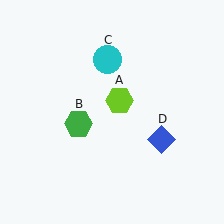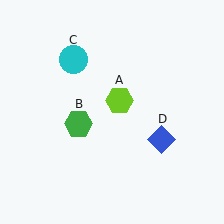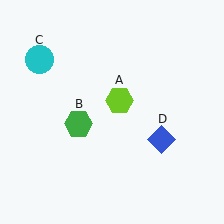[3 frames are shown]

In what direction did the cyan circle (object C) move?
The cyan circle (object C) moved left.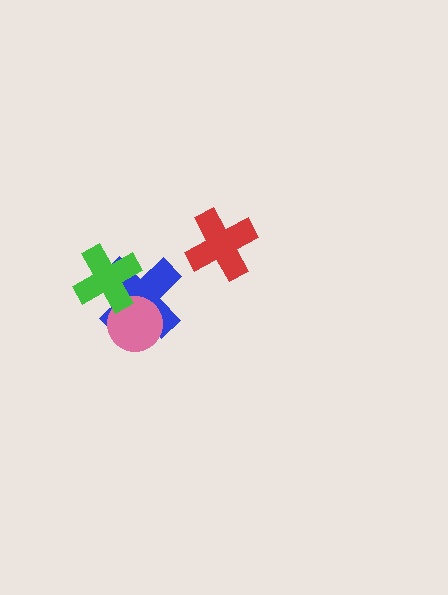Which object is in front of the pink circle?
The green cross is in front of the pink circle.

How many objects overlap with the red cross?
0 objects overlap with the red cross.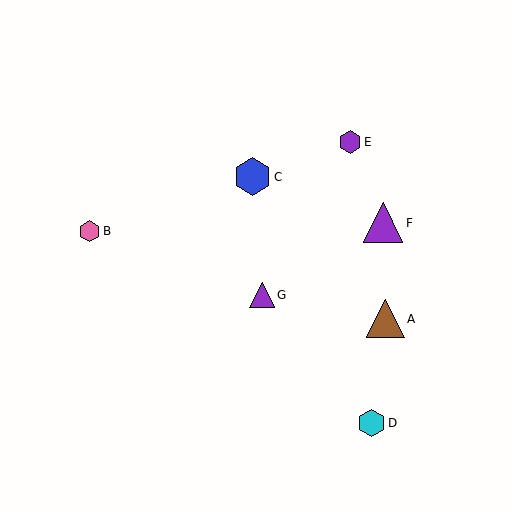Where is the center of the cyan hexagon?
The center of the cyan hexagon is at (372, 423).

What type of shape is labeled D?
Shape D is a cyan hexagon.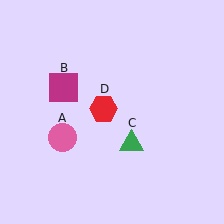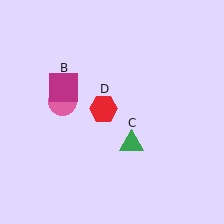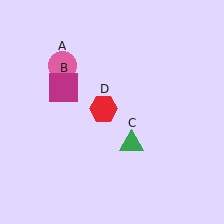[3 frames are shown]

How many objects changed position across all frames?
1 object changed position: pink circle (object A).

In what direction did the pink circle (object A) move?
The pink circle (object A) moved up.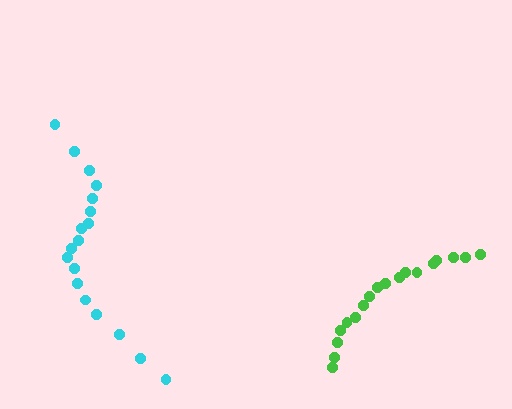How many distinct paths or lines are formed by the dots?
There are 2 distinct paths.